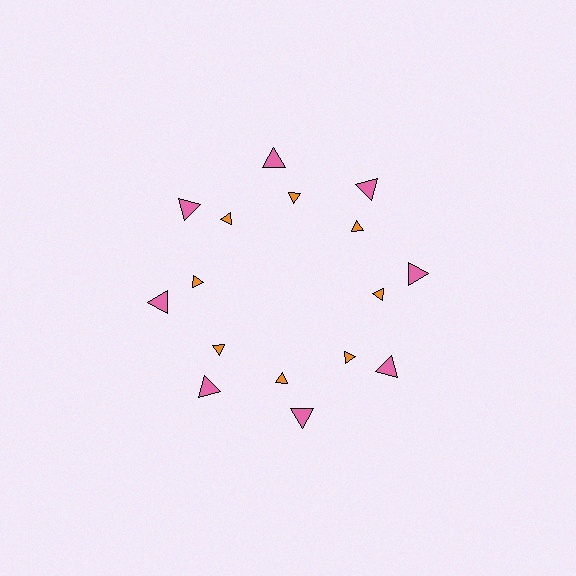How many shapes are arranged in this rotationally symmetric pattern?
There are 16 shapes, arranged in 8 groups of 2.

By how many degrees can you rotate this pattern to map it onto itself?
The pattern maps onto itself every 45 degrees of rotation.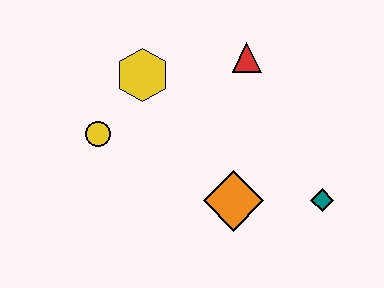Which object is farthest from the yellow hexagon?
The teal diamond is farthest from the yellow hexagon.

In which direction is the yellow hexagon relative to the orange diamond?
The yellow hexagon is above the orange diamond.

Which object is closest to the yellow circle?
The yellow hexagon is closest to the yellow circle.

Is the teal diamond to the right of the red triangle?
Yes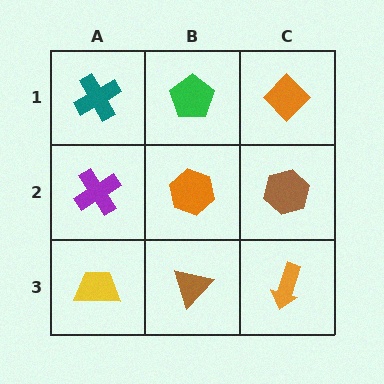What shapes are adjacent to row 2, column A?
A teal cross (row 1, column A), a yellow trapezoid (row 3, column A), an orange hexagon (row 2, column B).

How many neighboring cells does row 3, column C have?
2.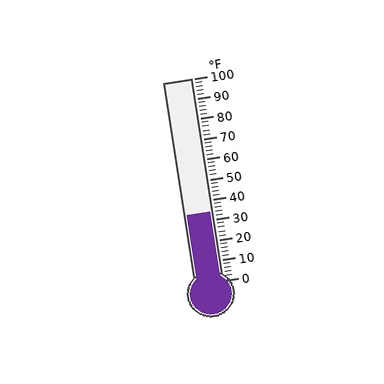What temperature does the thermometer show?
The thermometer shows approximately 34°F.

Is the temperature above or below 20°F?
The temperature is above 20°F.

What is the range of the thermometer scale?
The thermometer scale ranges from 0°F to 100°F.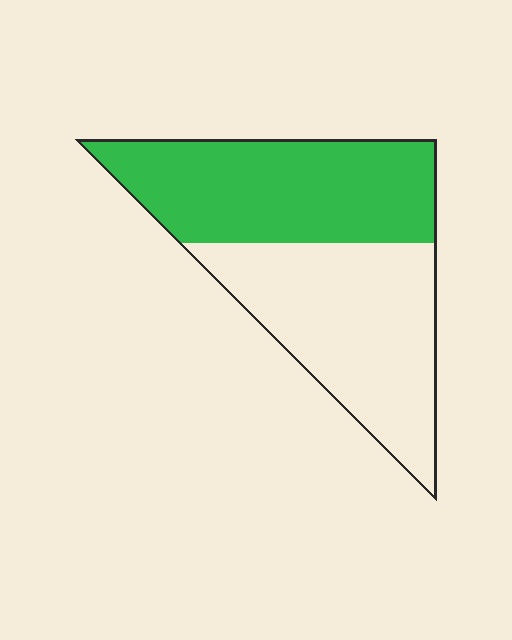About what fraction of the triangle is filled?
About one half (1/2).